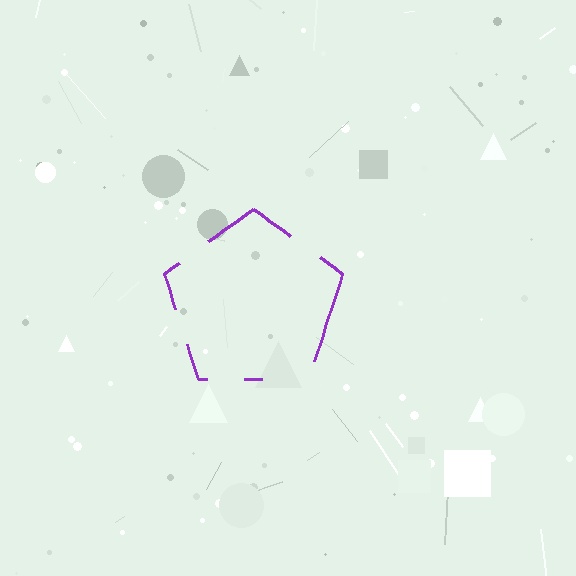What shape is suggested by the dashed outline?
The dashed outline suggests a pentagon.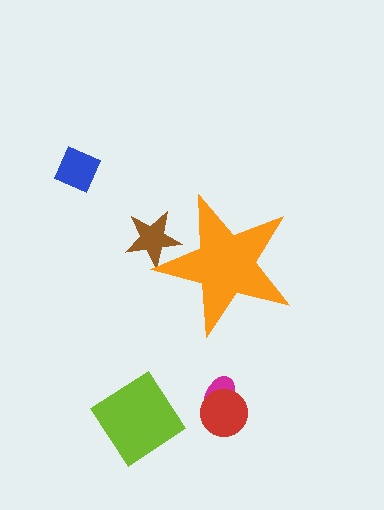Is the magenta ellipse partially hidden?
No, the magenta ellipse is fully visible.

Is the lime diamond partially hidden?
No, the lime diamond is fully visible.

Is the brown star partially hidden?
Yes, the brown star is partially hidden behind the orange star.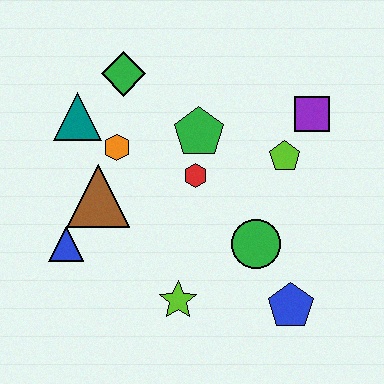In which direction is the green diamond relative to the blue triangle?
The green diamond is above the blue triangle.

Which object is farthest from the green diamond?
The blue pentagon is farthest from the green diamond.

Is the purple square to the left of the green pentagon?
No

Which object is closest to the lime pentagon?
The purple square is closest to the lime pentagon.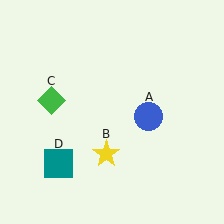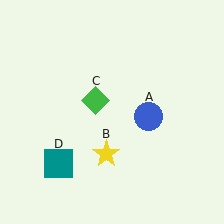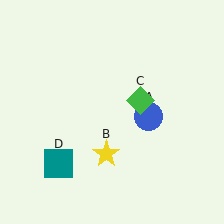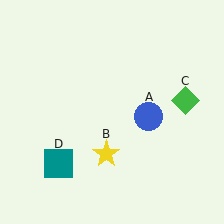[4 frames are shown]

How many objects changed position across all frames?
1 object changed position: green diamond (object C).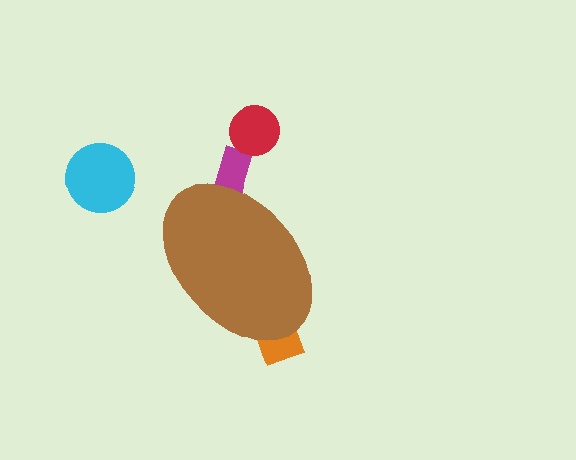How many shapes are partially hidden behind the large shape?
2 shapes are partially hidden.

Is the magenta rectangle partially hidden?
Yes, the magenta rectangle is partially hidden behind the brown ellipse.